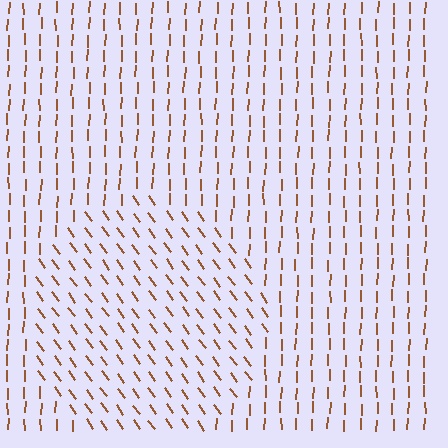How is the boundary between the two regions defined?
The boundary is defined purely by a change in line orientation (approximately 37 degrees difference). All lines are the same color and thickness.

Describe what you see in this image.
The image is filled with small brown line segments. A circle region in the image has lines oriented differently from the surrounding lines, creating a visible texture boundary.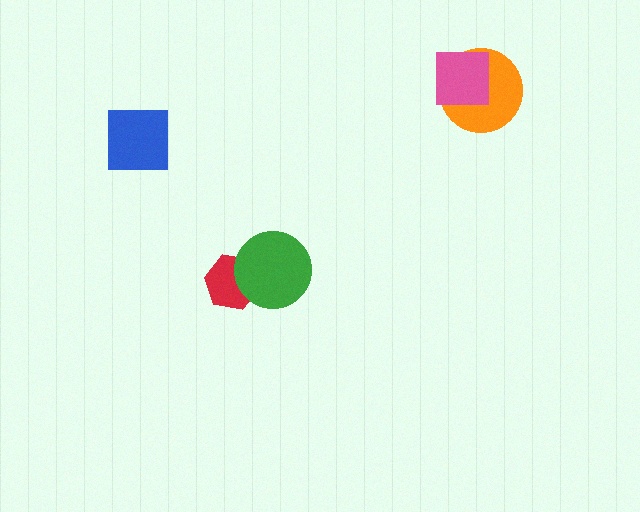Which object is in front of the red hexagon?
The green circle is in front of the red hexagon.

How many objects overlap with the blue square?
0 objects overlap with the blue square.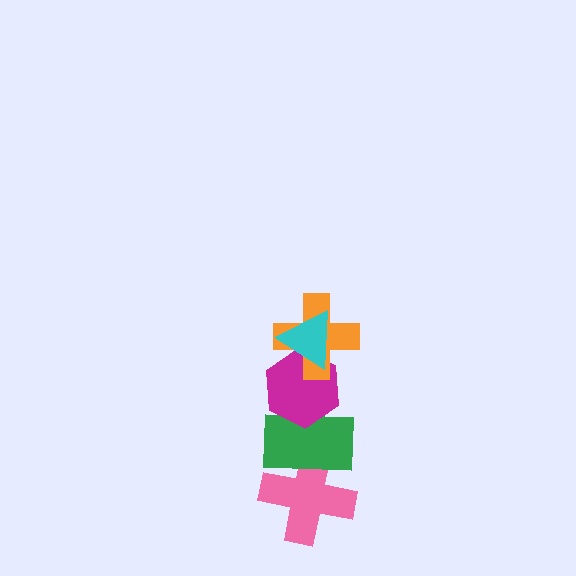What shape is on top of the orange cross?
The cyan triangle is on top of the orange cross.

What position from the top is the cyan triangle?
The cyan triangle is 1st from the top.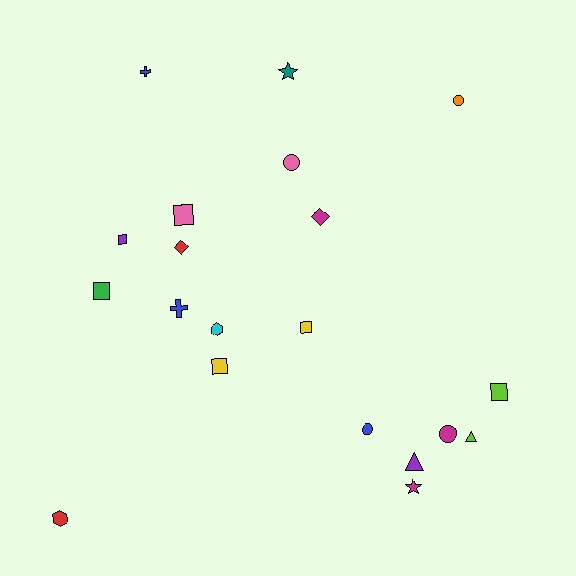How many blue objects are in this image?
There are 3 blue objects.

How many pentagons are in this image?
There are no pentagons.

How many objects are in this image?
There are 20 objects.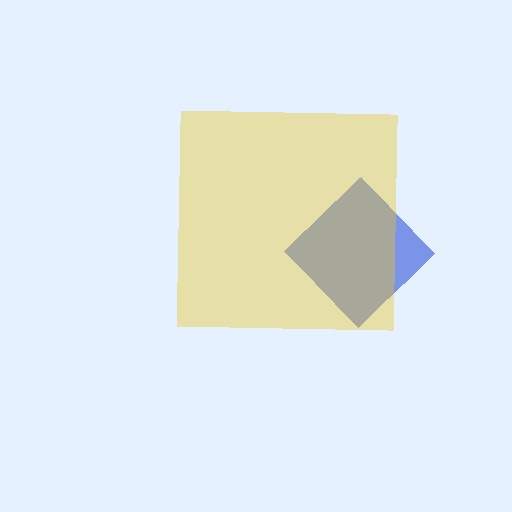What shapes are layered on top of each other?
The layered shapes are: a blue diamond, a yellow square.